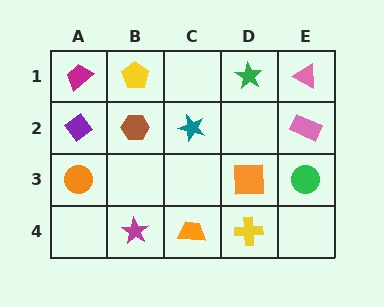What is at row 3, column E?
A green circle.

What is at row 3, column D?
An orange square.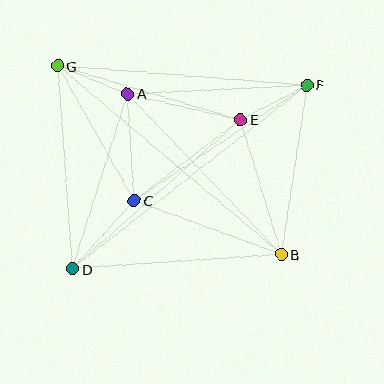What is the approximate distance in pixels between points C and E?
The distance between C and E is approximately 134 pixels.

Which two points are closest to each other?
Points E and F are closest to each other.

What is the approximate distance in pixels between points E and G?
The distance between E and G is approximately 191 pixels.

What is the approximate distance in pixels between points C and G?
The distance between C and G is approximately 155 pixels.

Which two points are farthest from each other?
Points D and F are farthest from each other.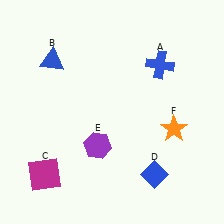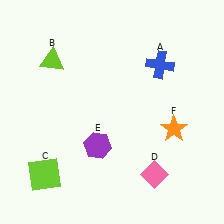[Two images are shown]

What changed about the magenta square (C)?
In Image 1, C is magenta. In Image 2, it changed to lime.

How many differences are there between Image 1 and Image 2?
There are 3 differences between the two images.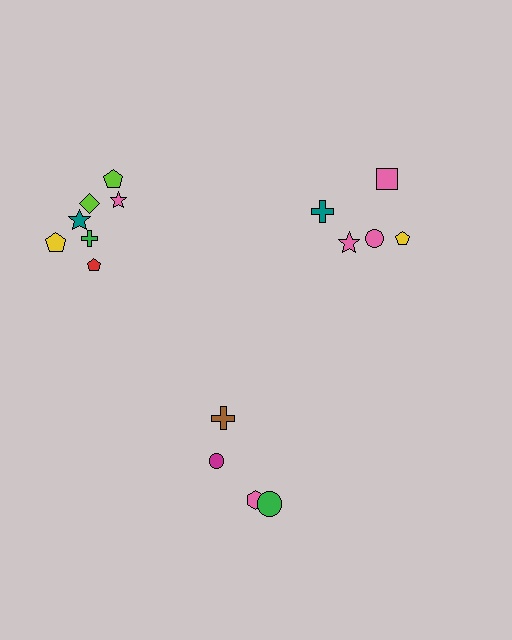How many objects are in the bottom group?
There are 4 objects.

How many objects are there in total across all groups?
There are 16 objects.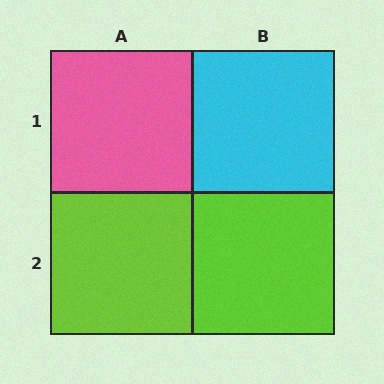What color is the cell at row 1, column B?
Cyan.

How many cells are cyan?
1 cell is cyan.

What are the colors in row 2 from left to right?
Lime, lime.